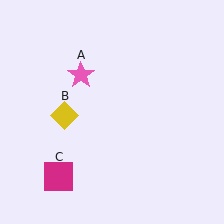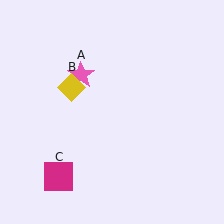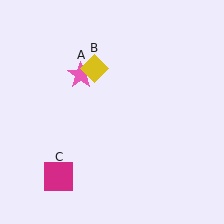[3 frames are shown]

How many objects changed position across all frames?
1 object changed position: yellow diamond (object B).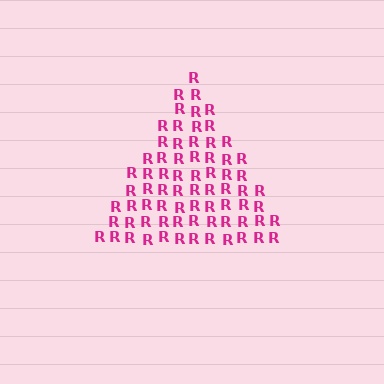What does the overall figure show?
The overall figure shows a triangle.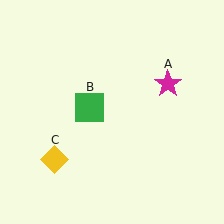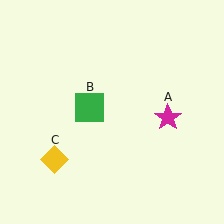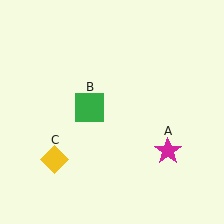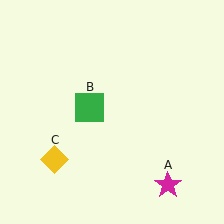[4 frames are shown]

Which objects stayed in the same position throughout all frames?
Green square (object B) and yellow diamond (object C) remained stationary.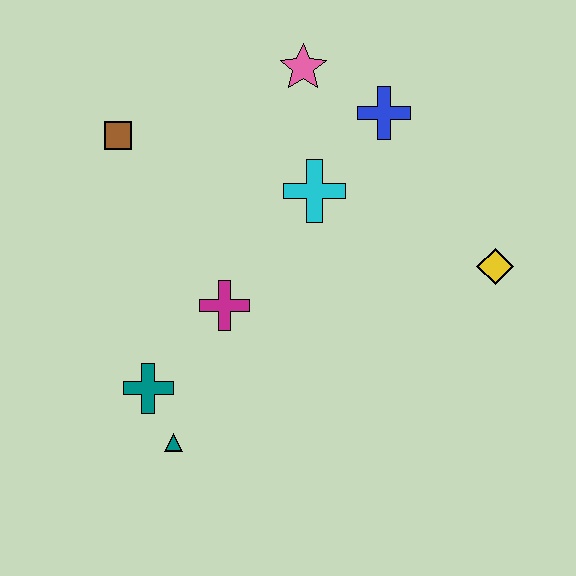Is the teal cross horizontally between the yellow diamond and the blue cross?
No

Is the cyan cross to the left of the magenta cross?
No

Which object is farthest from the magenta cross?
The yellow diamond is farthest from the magenta cross.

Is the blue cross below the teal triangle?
No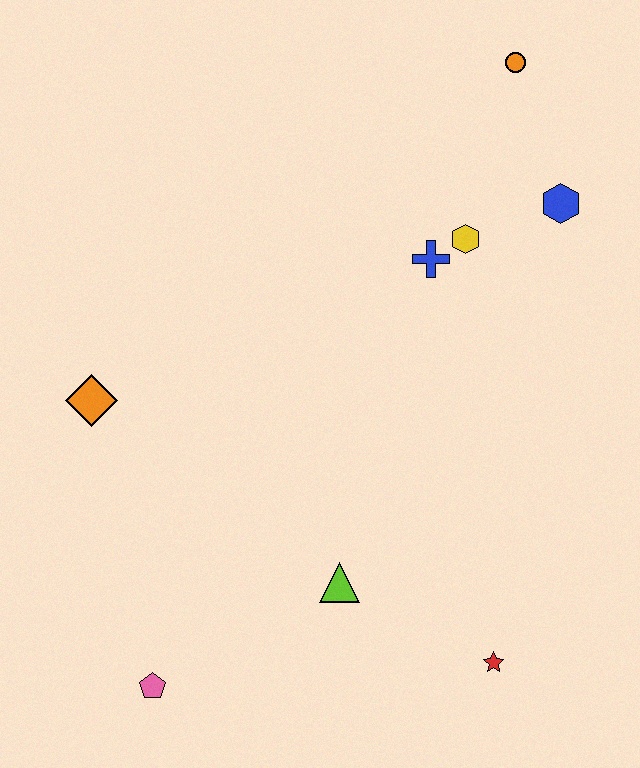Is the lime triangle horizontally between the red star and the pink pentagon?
Yes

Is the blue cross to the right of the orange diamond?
Yes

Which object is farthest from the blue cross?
The pink pentagon is farthest from the blue cross.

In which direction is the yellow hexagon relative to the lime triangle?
The yellow hexagon is above the lime triangle.